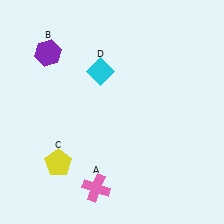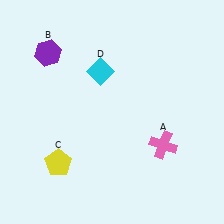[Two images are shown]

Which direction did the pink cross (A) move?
The pink cross (A) moved right.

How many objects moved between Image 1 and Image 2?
1 object moved between the two images.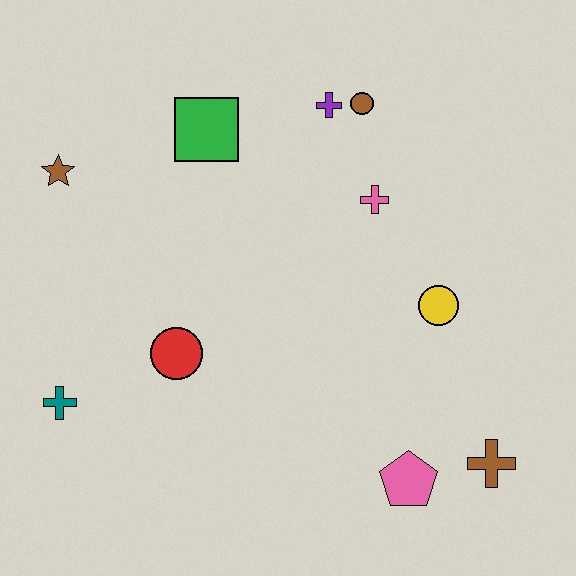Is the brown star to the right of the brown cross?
No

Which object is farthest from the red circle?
The brown cross is farthest from the red circle.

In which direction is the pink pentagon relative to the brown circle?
The pink pentagon is below the brown circle.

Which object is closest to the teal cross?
The red circle is closest to the teal cross.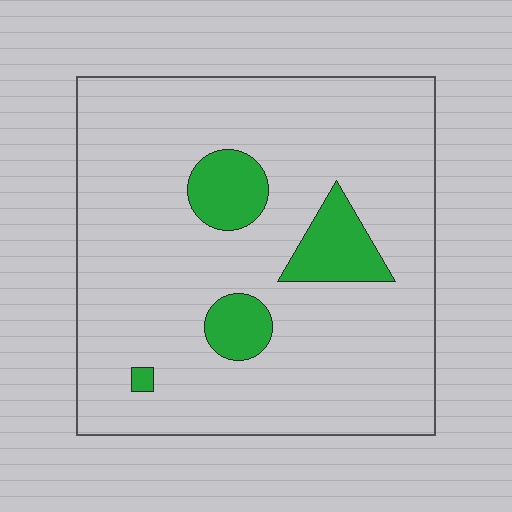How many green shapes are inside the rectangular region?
4.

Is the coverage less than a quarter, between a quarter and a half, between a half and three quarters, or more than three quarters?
Less than a quarter.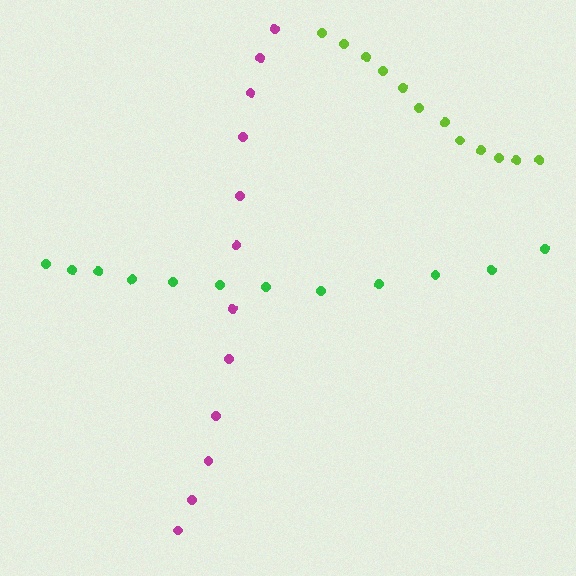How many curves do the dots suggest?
There are 3 distinct paths.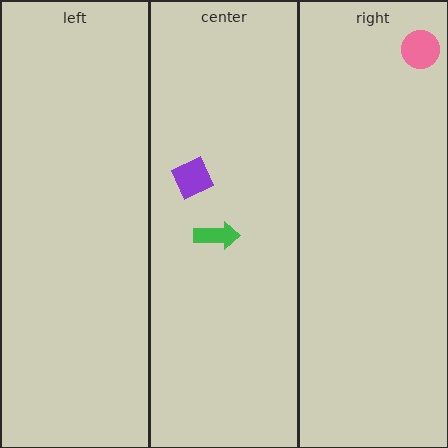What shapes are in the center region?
The purple square, the green arrow.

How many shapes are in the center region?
2.